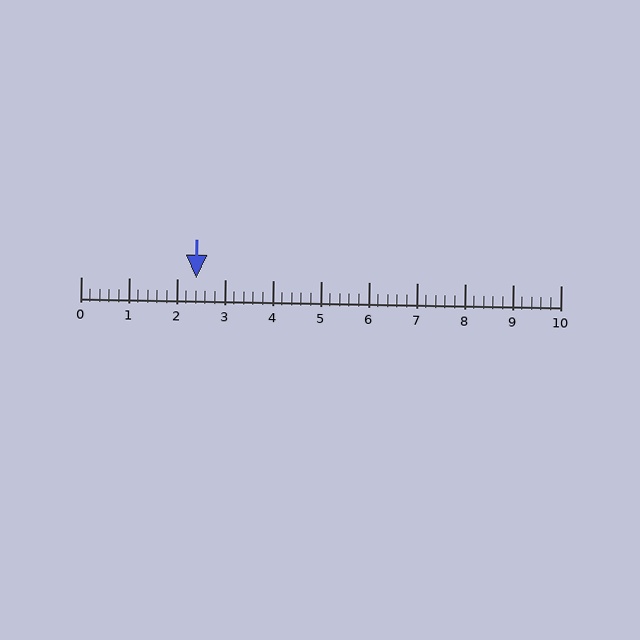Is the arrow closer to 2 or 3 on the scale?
The arrow is closer to 2.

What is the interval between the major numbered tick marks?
The major tick marks are spaced 1 units apart.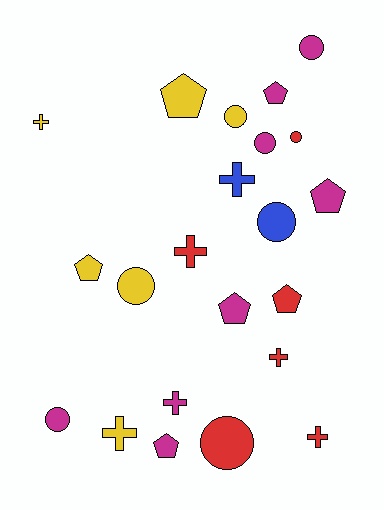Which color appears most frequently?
Magenta, with 8 objects.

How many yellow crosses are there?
There are 2 yellow crosses.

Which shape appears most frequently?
Circle, with 8 objects.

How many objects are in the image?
There are 22 objects.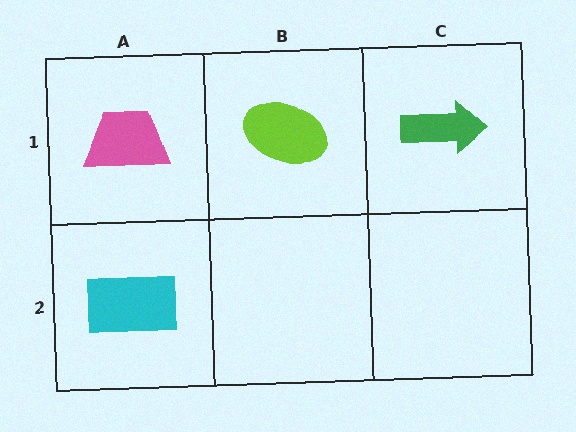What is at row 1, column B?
A lime ellipse.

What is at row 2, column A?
A cyan rectangle.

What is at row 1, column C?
A green arrow.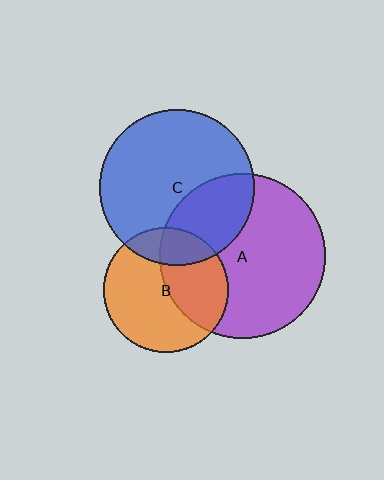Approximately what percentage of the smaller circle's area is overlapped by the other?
Approximately 20%.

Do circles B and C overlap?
Yes.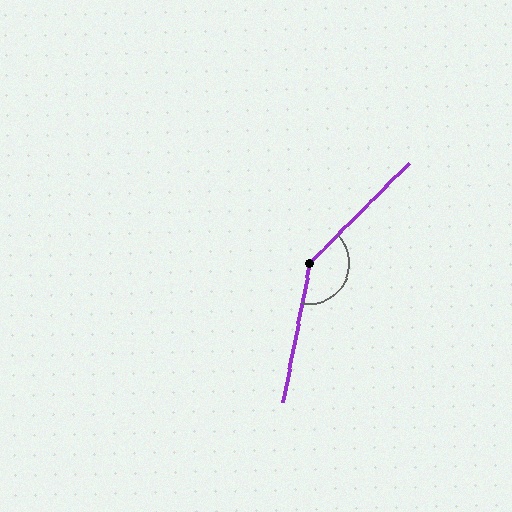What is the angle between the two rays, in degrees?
Approximately 146 degrees.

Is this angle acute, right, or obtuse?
It is obtuse.